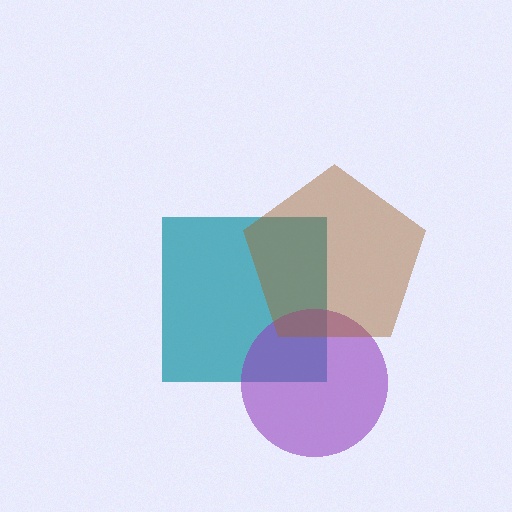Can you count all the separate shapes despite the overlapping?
Yes, there are 3 separate shapes.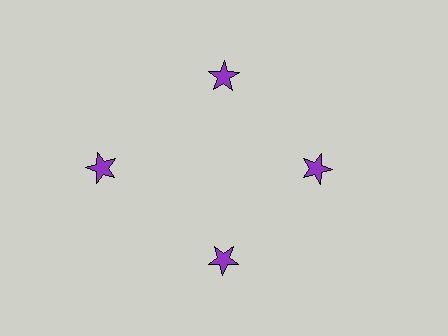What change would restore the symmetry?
The symmetry would be restored by moving it inward, back onto the ring so that all 4 stars sit at equal angles and equal distance from the center.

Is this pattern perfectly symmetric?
No. The 4 purple stars are arranged in a ring, but one element near the 9 o'clock position is pushed outward from the center, breaking the 4-fold rotational symmetry.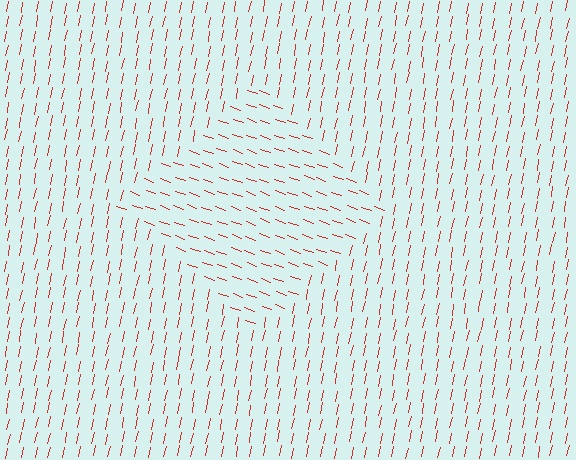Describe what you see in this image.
The image is filled with small red line segments. A diamond region in the image has lines oriented differently from the surrounding lines, creating a visible texture boundary.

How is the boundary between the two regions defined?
The boundary is defined purely by a change in line orientation (approximately 82 degrees difference). All lines are the same color and thickness.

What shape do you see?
I see a diamond.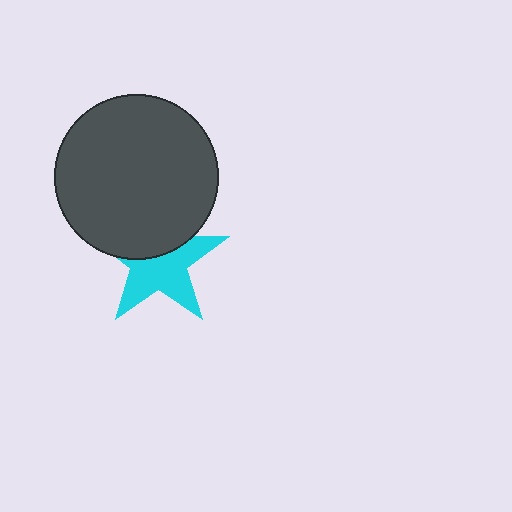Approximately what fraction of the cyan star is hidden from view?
Roughly 41% of the cyan star is hidden behind the dark gray circle.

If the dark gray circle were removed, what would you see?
You would see the complete cyan star.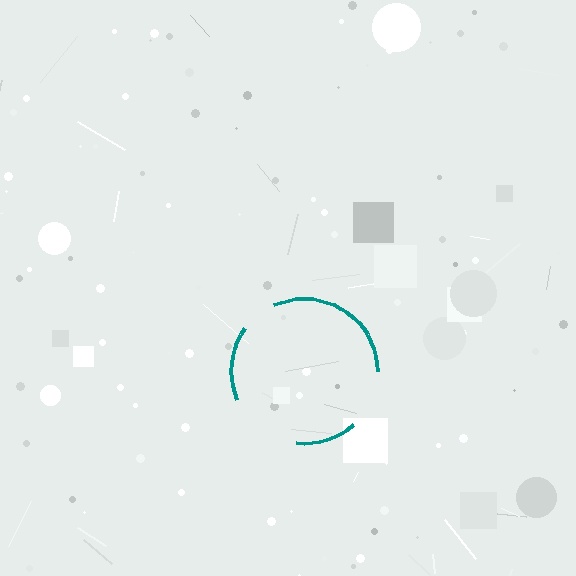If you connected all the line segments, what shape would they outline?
They would outline a circle.